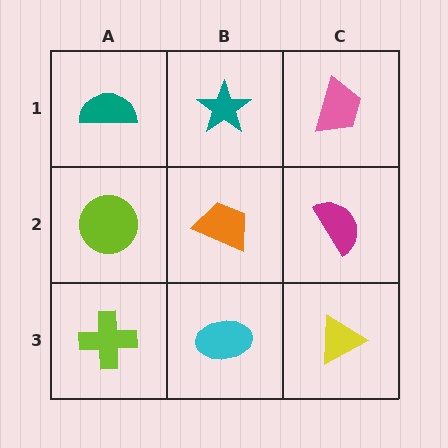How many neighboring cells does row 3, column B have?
3.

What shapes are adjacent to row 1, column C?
A magenta semicircle (row 2, column C), a teal star (row 1, column B).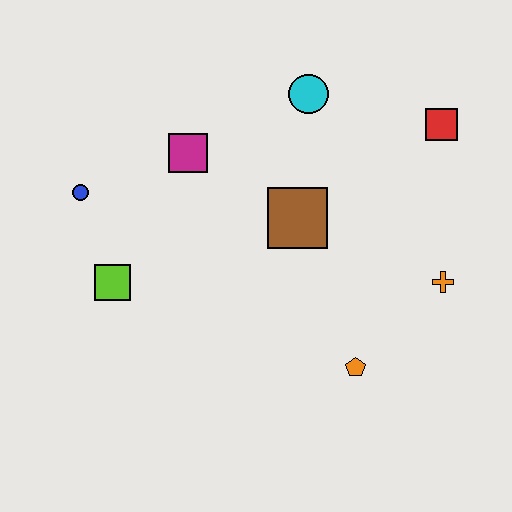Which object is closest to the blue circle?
The lime square is closest to the blue circle.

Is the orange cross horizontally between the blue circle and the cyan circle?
No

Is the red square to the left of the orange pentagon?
No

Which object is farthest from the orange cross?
The blue circle is farthest from the orange cross.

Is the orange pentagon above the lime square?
No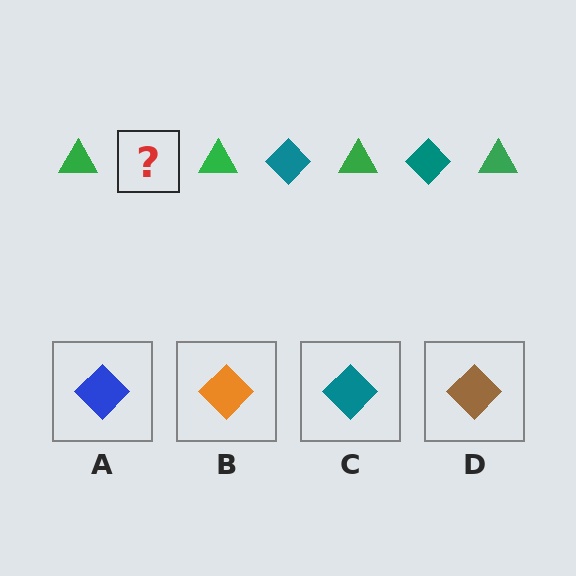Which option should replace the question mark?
Option C.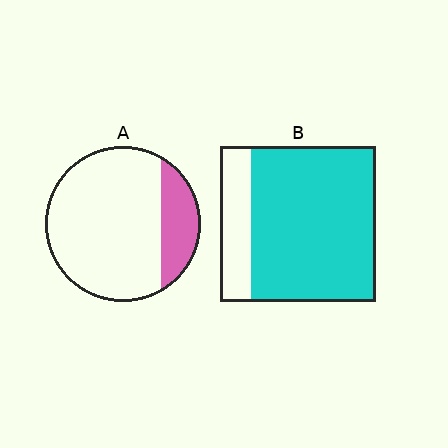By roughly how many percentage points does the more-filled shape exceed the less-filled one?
By roughly 60 percentage points (B over A).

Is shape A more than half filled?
No.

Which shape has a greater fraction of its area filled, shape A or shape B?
Shape B.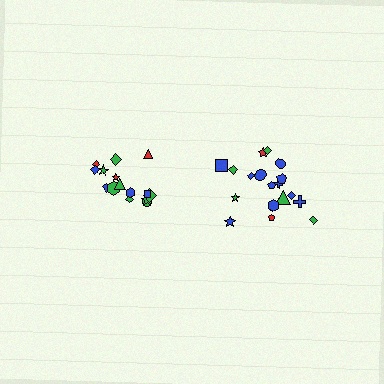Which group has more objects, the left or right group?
The right group.